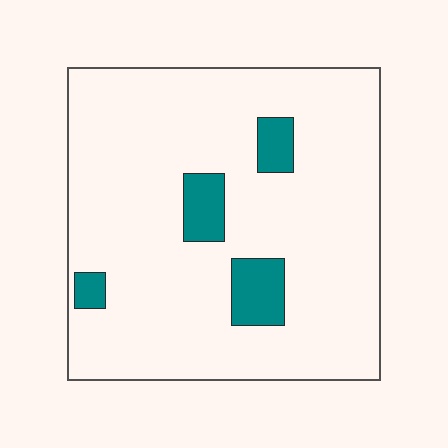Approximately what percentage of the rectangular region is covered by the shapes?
Approximately 10%.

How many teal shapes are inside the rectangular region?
4.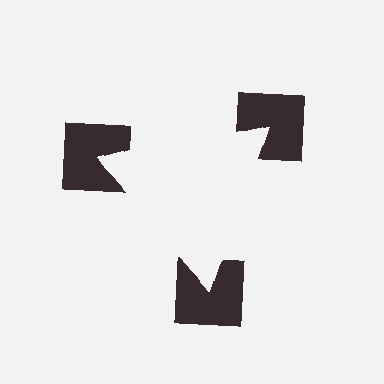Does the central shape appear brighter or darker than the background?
It typically appears slightly brighter than the background, even though no actual brightness change is drawn.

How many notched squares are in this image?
There are 3 — one at each vertex of the illusory triangle.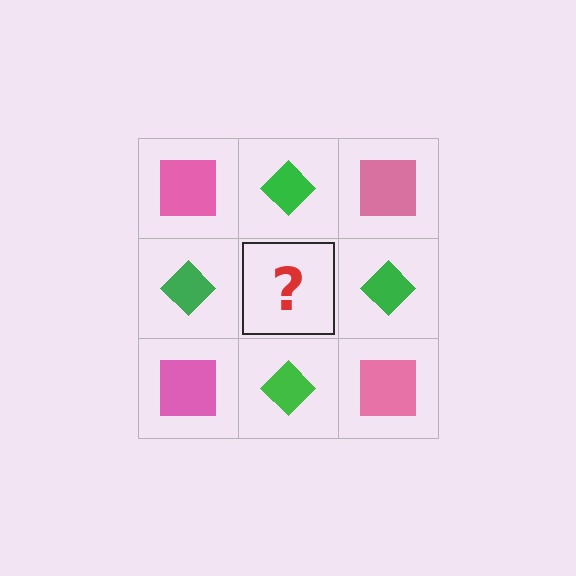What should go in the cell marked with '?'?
The missing cell should contain a pink square.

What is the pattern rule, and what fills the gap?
The rule is that it alternates pink square and green diamond in a checkerboard pattern. The gap should be filled with a pink square.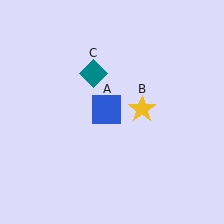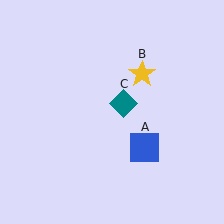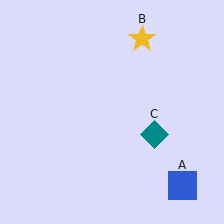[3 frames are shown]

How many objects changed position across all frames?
3 objects changed position: blue square (object A), yellow star (object B), teal diamond (object C).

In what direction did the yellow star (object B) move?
The yellow star (object B) moved up.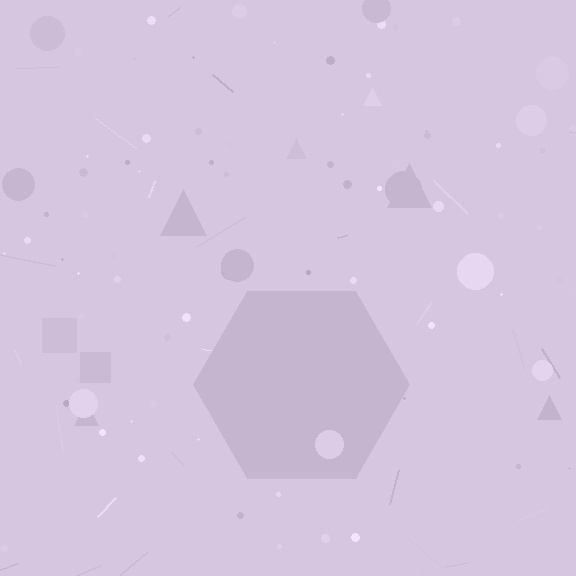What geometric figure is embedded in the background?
A hexagon is embedded in the background.